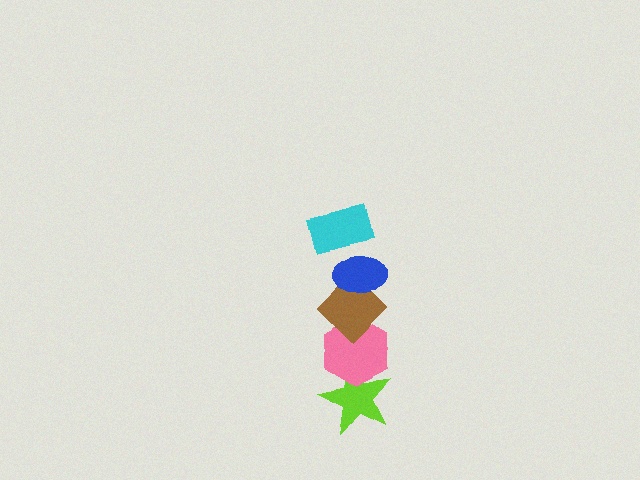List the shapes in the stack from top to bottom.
From top to bottom: the cyan rectangle, the blue ellipse, the brown diamond, the pink hexagon, the lime star.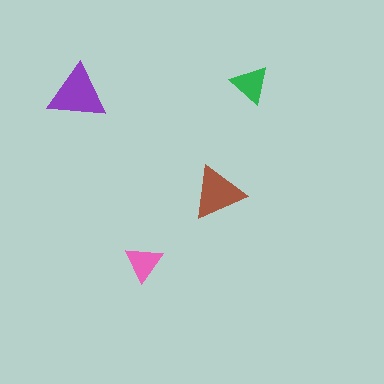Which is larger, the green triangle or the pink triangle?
The green one.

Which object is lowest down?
The pink triangle is bottommost.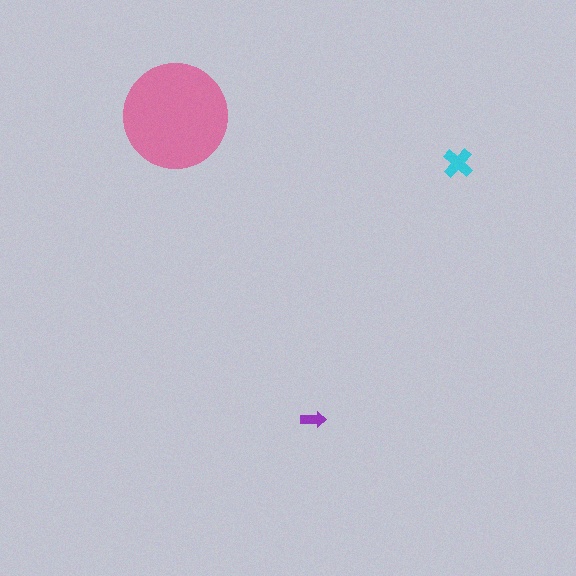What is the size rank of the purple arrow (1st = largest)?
3rd.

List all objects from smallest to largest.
The purple arrow, the cyan cross, the pink circle.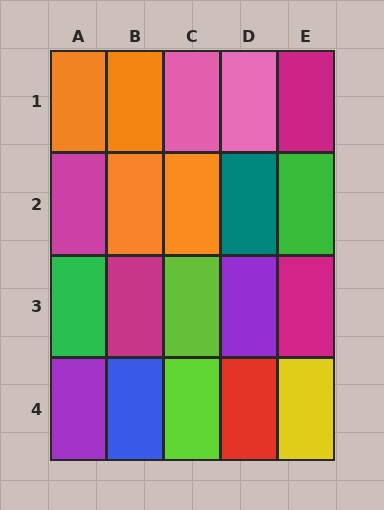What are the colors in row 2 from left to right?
Magenta, orange, orange, teal, green.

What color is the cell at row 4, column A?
Purple.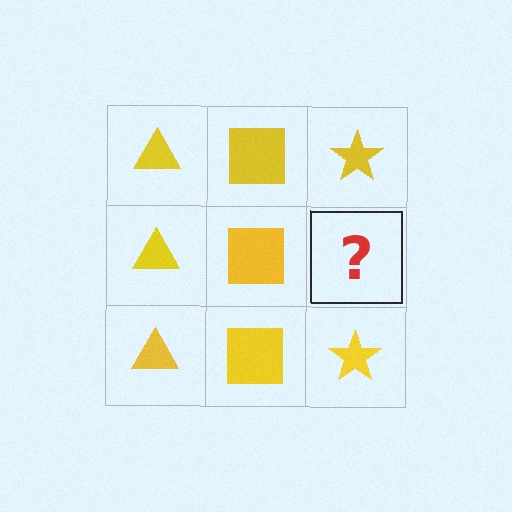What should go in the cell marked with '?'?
The missing cell should contain a yellow star.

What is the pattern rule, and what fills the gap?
The rule is that each column has a consistent shape. The gap should be filled with a yellow star.